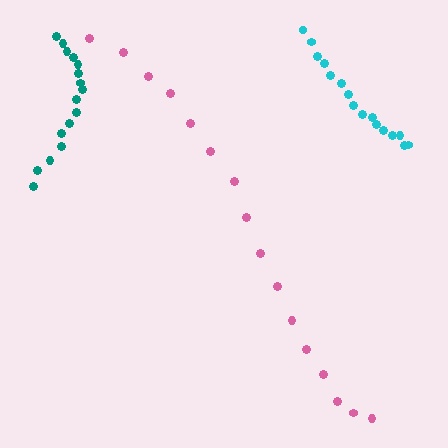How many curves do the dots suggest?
There are 3 distinct paths.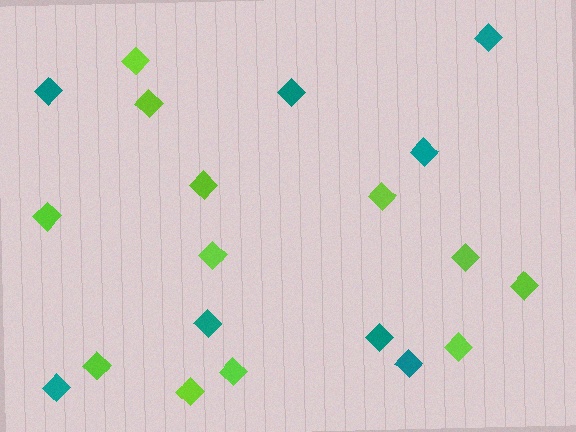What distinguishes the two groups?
There are 2 groups: one group of lime diamonds (12) and one group of teal diamonds (8).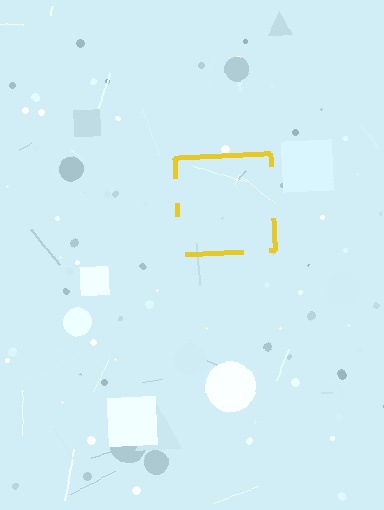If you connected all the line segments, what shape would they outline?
They would outline a square.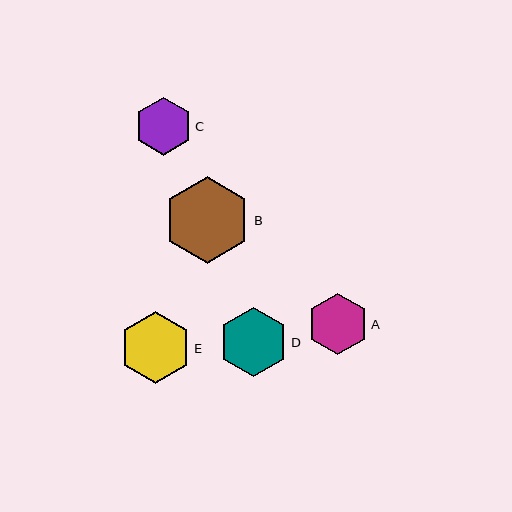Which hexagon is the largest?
Hexagon B is the largest with a size of approximately 87 pixels.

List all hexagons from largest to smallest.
From largest to smallest: B, E, D, A, C.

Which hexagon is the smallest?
Hexagon C is the smallest with a size of approximately 58 pixels.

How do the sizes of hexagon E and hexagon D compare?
Hexagon E and hexagon D are approximately the same size.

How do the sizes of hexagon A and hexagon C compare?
Hexagon A and hexagon C are approximately the same size.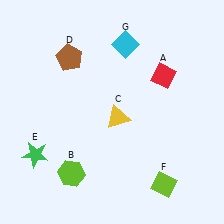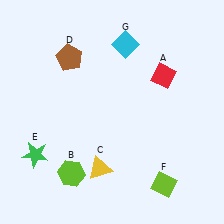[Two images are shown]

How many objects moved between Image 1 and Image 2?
1 object moved between the two images.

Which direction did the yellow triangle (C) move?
The yellow triangle (C) moved down.